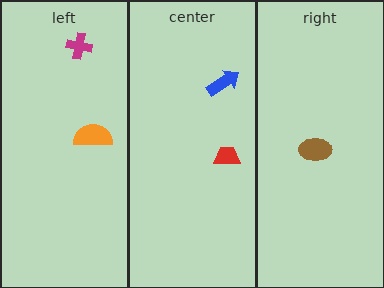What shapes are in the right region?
The brown ellipse.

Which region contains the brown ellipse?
The right region.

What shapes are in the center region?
The red trapezoid, the blue arrow.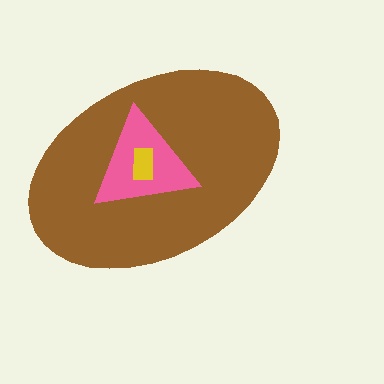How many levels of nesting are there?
3.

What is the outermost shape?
The brown ellipse.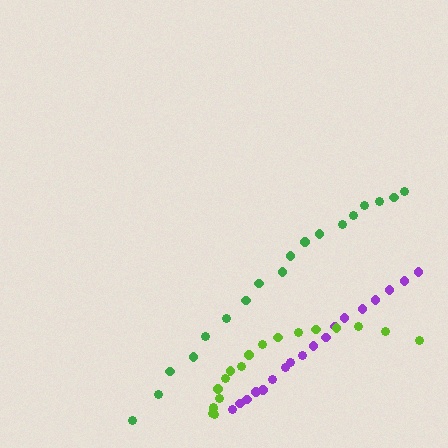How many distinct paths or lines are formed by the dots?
There are 3 distinct paths.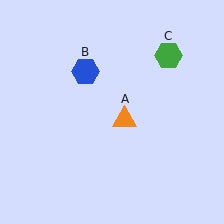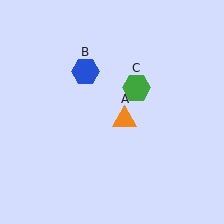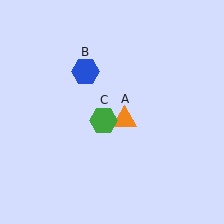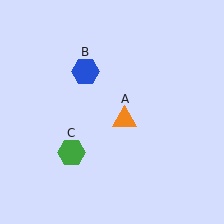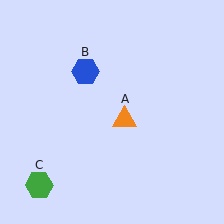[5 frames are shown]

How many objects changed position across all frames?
1 object changed position: green hexagon (object C).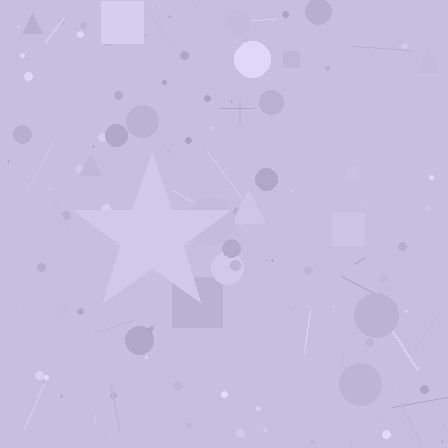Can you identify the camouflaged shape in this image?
The camouflaged shape is a star.